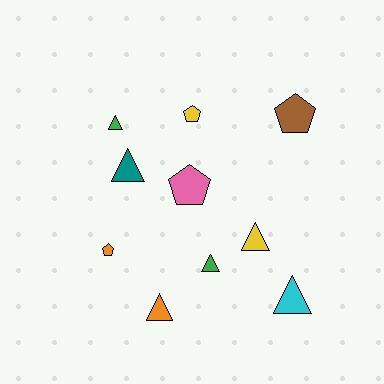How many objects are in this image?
There are 10 objects.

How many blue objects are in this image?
There are no blue objects.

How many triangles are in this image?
There are 6 triangles.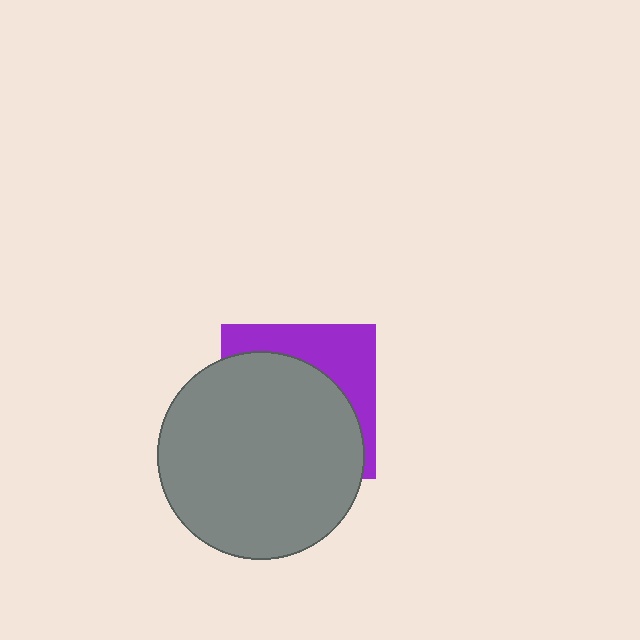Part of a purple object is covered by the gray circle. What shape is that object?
It is a square.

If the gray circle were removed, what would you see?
You would see the complete purple square.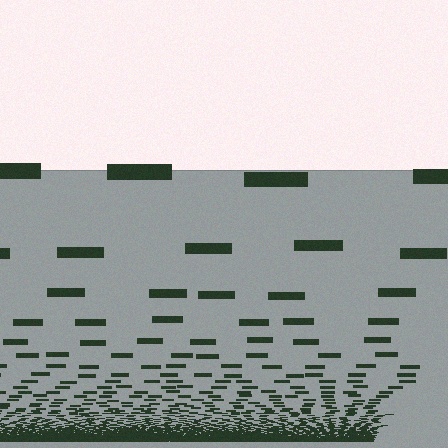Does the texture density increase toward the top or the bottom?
Density increases toward the bottom.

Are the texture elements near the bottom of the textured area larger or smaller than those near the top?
Smaller. The gradient is inverted — elements near the bottom are smaller and denser.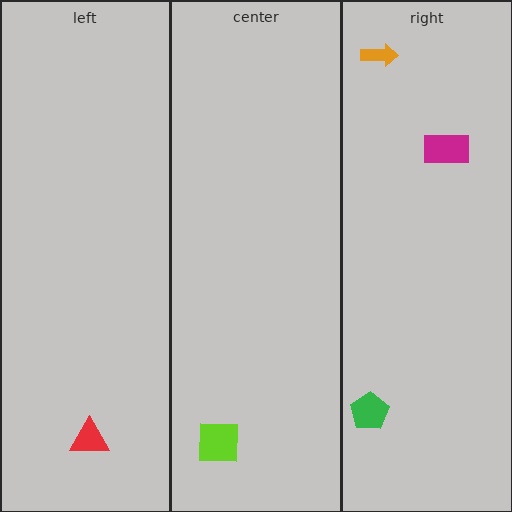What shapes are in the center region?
The lime square.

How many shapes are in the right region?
3.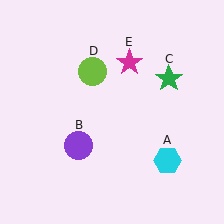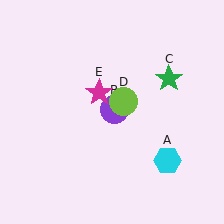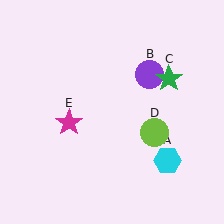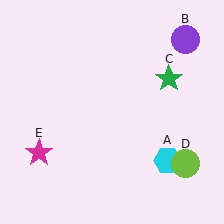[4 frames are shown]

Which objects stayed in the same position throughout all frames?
Cyan hexagon (object A) and green star (object C) remained stationary.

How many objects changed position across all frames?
3 objects changed position: purple circle (object B), lime circle (object D), magenta star (object E).